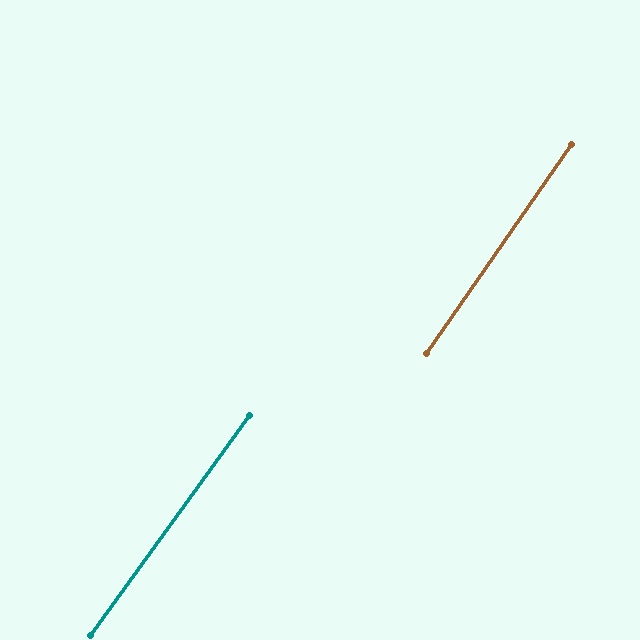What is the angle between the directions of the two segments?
Approximately 1 degree.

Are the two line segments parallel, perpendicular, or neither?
Parallel — their directions differ by only 0.9°.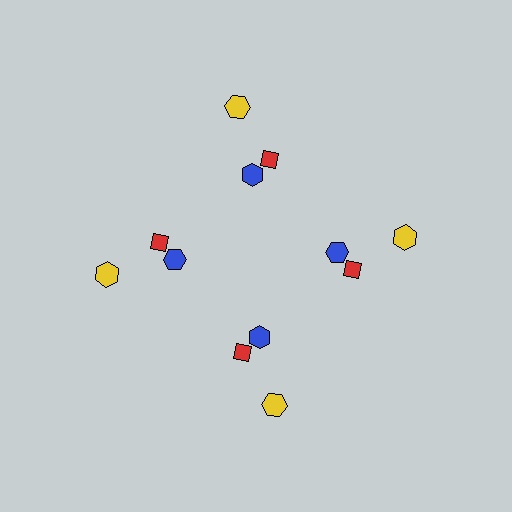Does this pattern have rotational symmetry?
Yes, this pattern has 4-fold rotational symmetry. It looks the same after rotating 90 degrees around the center.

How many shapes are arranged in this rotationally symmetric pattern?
There are 12 shapes, arranged in 4 groups of 3.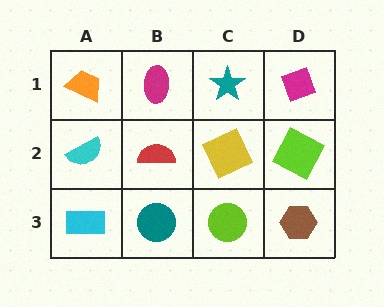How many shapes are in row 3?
4 shapes.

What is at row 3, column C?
A lime circle.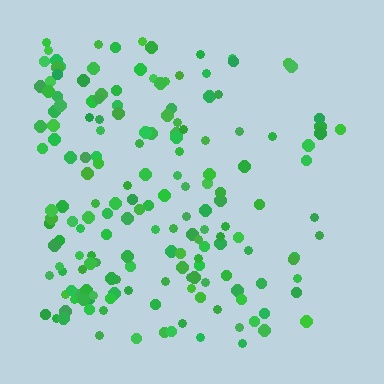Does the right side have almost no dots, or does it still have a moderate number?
Still a moderate number, just noticeably fewer than the left.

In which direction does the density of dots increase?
From right to left, with the left side densest.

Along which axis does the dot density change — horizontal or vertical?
Horizontal.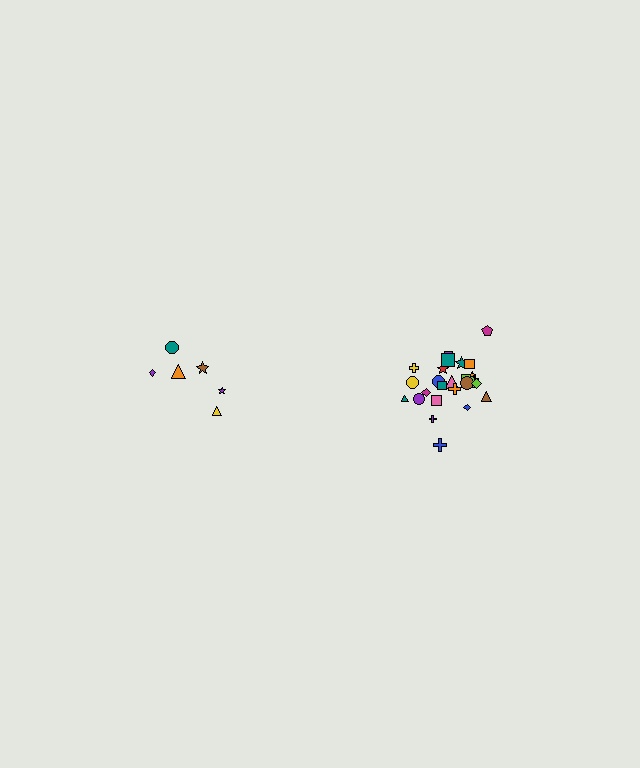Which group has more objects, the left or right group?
The right group.